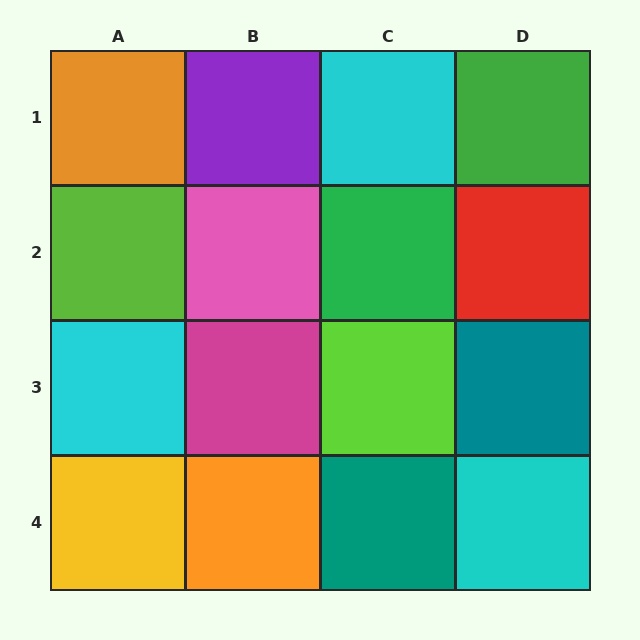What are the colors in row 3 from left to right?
Cyan, magenta, lime, teal.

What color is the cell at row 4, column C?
Teal.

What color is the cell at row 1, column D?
Green.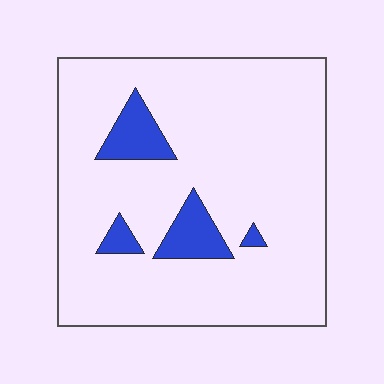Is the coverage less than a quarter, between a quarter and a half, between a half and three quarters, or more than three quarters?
Less than a quarter.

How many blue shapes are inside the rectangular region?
4.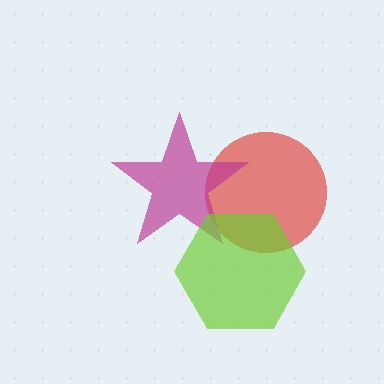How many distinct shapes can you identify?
There are 3 distinct shapes: a red circle, a magenta star, a lime hexagon.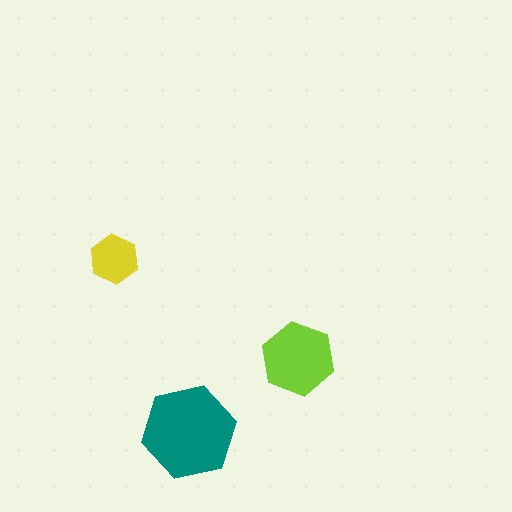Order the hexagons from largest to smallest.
the teal one, the lime one, the yellow one.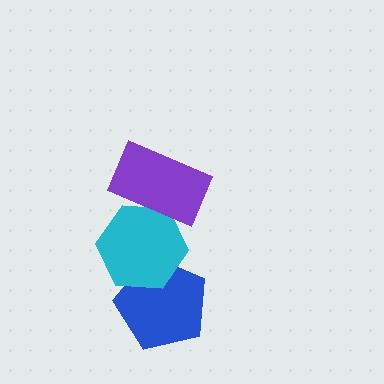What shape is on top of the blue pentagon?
The cyan hexagon is on top of the blue pentagon.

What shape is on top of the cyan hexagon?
The purple rectangle is on top of the cyan hexagon.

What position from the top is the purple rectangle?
The purple rectangle is 1st from the top.